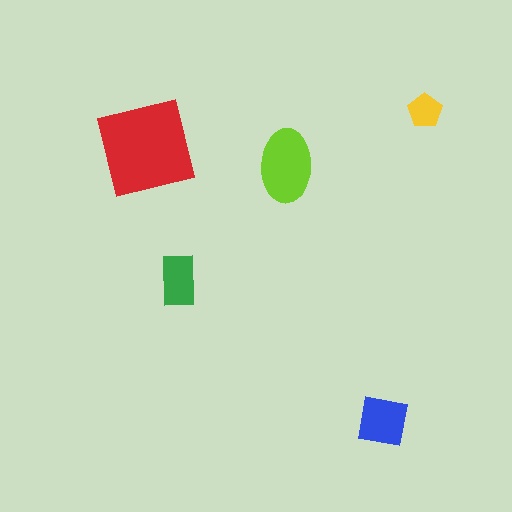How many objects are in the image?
There are 5 objects in the image.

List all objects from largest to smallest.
The red square, the lime ellipse, the blue square, the green rectangle, the yellow pentagon.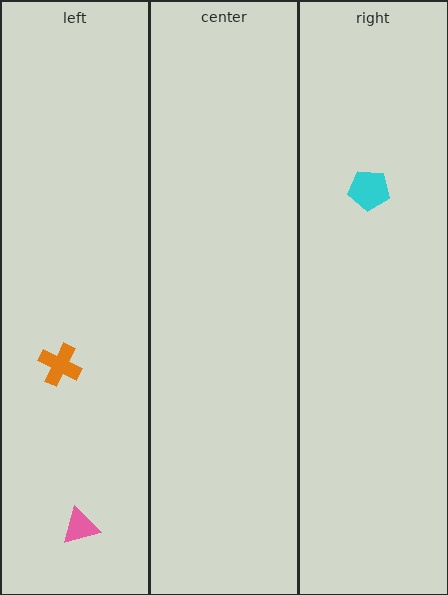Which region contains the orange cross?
The left region.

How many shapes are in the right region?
1.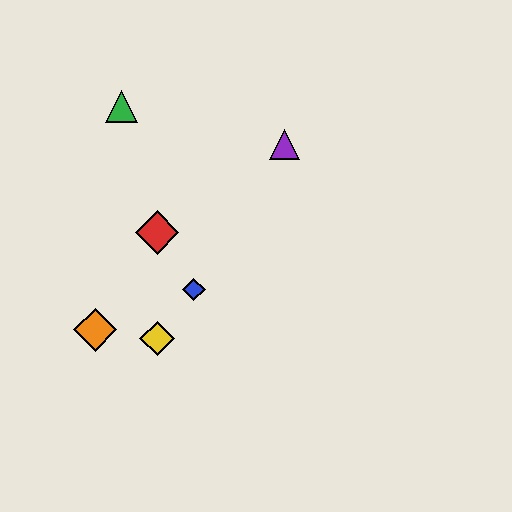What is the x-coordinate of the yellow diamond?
The yellow diamond is at x≈157.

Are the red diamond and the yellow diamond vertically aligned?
Yes, both are at x≈157.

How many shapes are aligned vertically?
2 shapes (the red diamond, the yellow diamond) are aligned vertically.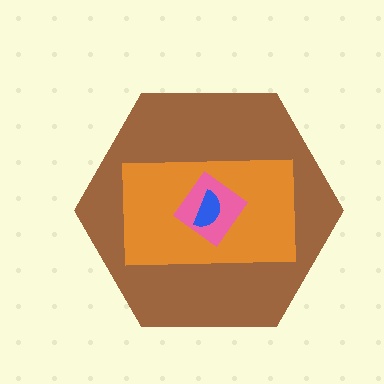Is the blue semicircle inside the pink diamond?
Yes.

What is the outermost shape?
The brown hexagon.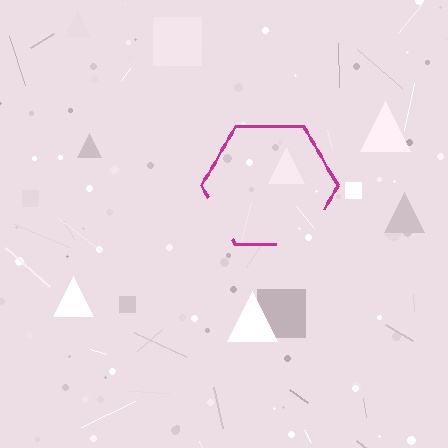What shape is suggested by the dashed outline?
The dashed outline suggests a hexagon.